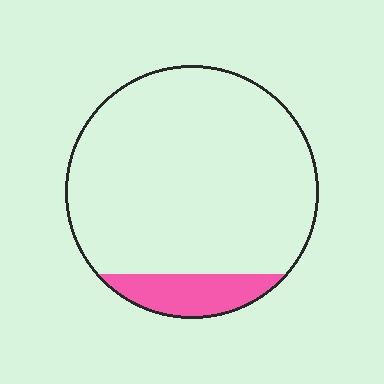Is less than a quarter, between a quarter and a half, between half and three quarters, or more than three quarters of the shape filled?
Less than a quarter.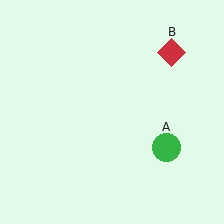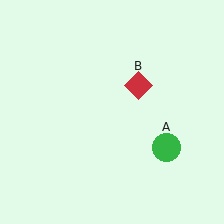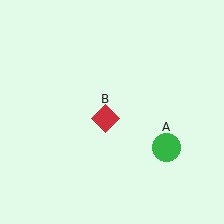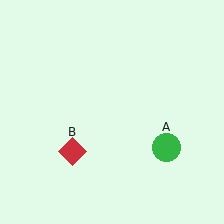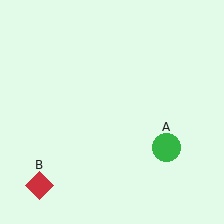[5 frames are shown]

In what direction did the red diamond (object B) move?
The red diamond (object B) moved down and to the left.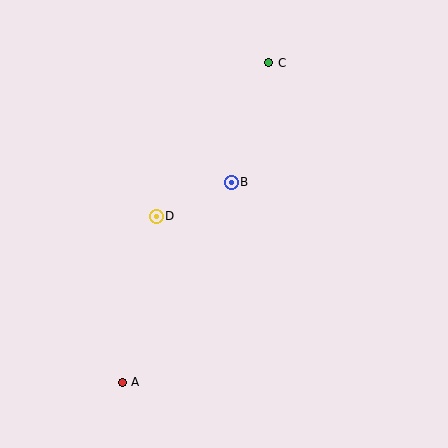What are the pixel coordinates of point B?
Point B is at (231, 182).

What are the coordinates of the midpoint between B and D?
The midpoint between B and D is at (194, 199).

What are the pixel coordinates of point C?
Point C is at (269, 63).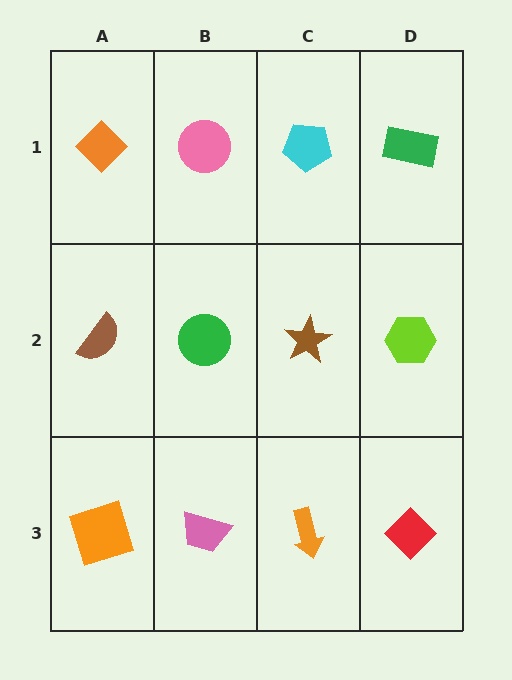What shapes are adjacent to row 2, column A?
An orange diamond (row 1, column A), an orange square (row 3, column A), a green circle (row 2, column B).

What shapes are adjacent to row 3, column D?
A lime hexagon (row 2, column D), an orange arrow (row 3, column C).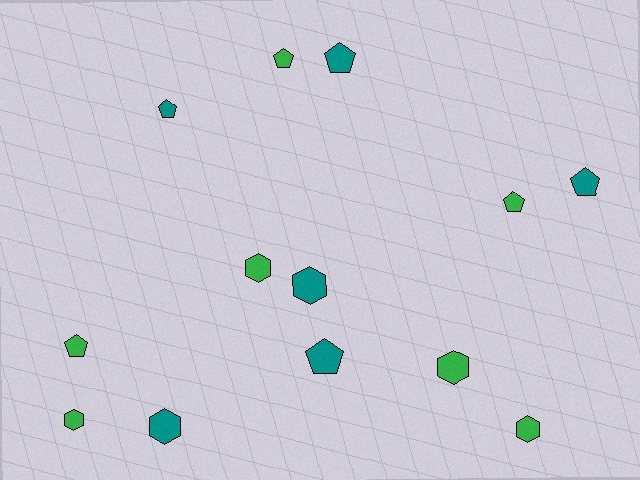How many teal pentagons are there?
There are 4 teal pentagons.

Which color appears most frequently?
Green, with 7 objects.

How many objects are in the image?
There are 13 objects.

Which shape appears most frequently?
Pentagon, with 7 objects.